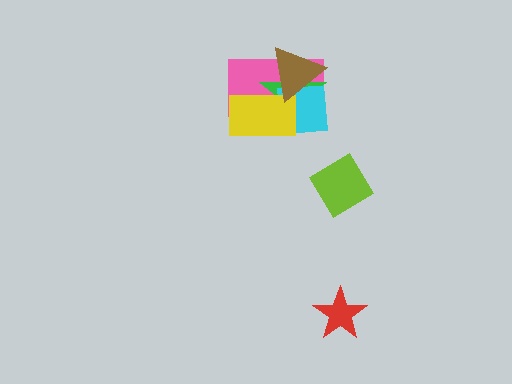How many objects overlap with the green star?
4 objects overlap with the green star.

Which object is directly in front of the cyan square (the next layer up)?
The yellow rectangle is directly in front of the cyan square.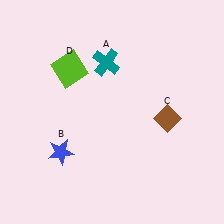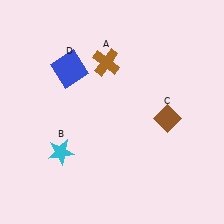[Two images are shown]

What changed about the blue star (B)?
In Image 1, B is blue. In Image 2, it changed to cyan.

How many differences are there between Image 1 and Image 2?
There are 3 differences between the two images.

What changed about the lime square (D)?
In Image 1, D is lime. In Image 2, it changed to blue.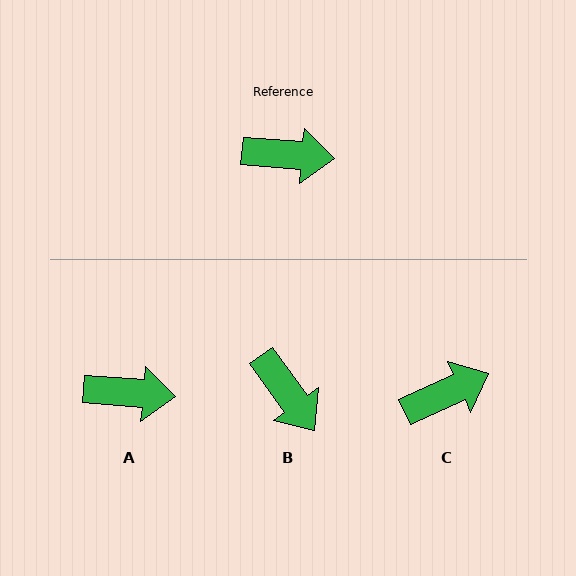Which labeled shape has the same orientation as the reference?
A.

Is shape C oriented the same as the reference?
No, it is off by about 29 degrees.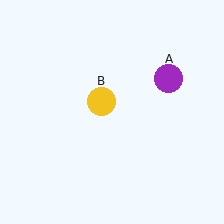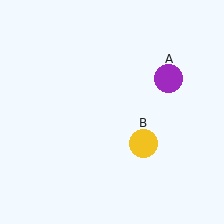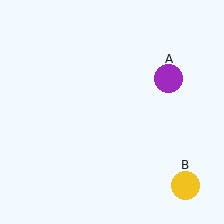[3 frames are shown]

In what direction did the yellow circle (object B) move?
The yellow circle (object B) moved down and to the right.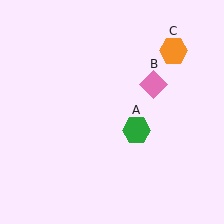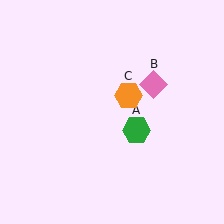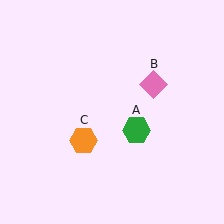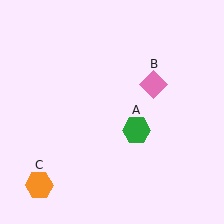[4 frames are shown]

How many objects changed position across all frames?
1 object changed position: orange hexagon (object C).